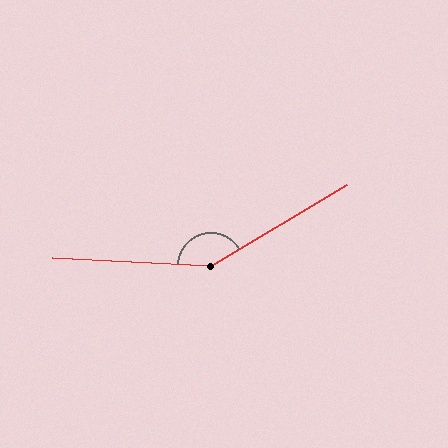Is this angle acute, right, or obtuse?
It is obtuse.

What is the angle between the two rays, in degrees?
Approximately 146 degrees.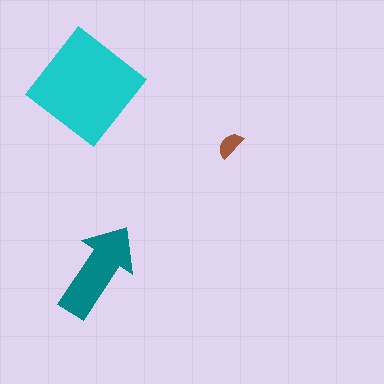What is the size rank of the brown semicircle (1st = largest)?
3rd.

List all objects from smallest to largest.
The brown semicircle, the teal arrow, the cyan diamond.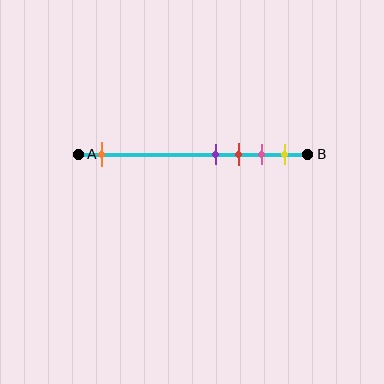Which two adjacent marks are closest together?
The purple and red marks are the closest adjacent pair.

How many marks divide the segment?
There are 5 marks dividing the segment.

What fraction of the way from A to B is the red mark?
The red mark is approximately 70% (0.7) of the way from A to B.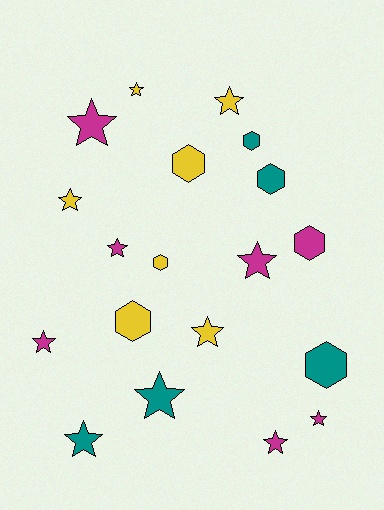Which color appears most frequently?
Magenta, with 7 objects.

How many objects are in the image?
There are 19 objects.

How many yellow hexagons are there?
There are 3 yellow hexagons.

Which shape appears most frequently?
Star, with 12 objects.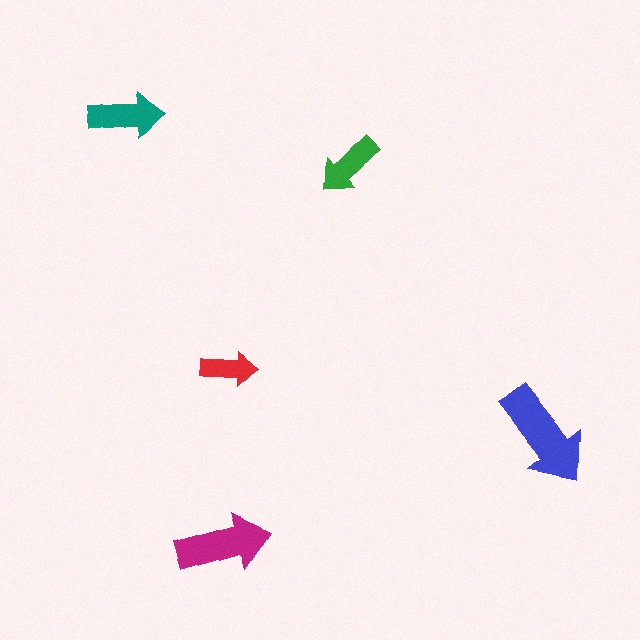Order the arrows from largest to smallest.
the blue one, the magenta one, the teal one, the green one, the red one.